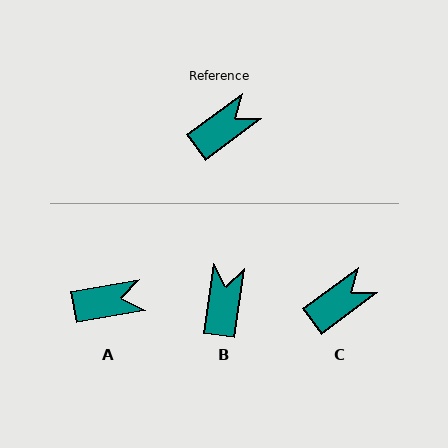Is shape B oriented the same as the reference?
No, it is off by about 45 degrees.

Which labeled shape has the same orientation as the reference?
C.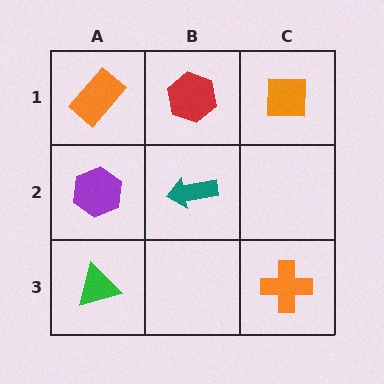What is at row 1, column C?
An orange square.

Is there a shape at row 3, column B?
No, that cell is empty.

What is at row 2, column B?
A teal arrow.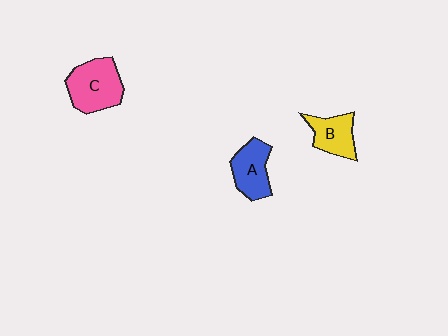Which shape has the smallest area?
Shape B (yellow).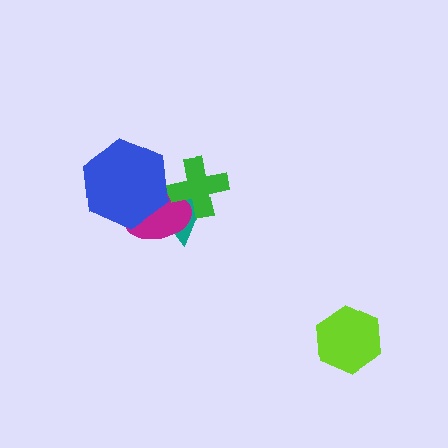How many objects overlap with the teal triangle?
3 objects overlap with the teal triangle.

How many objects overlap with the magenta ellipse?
3 objects overlap with the magenta ellipse.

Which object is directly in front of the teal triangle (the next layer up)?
The magenta ellipse is directly in front of the teal triangle.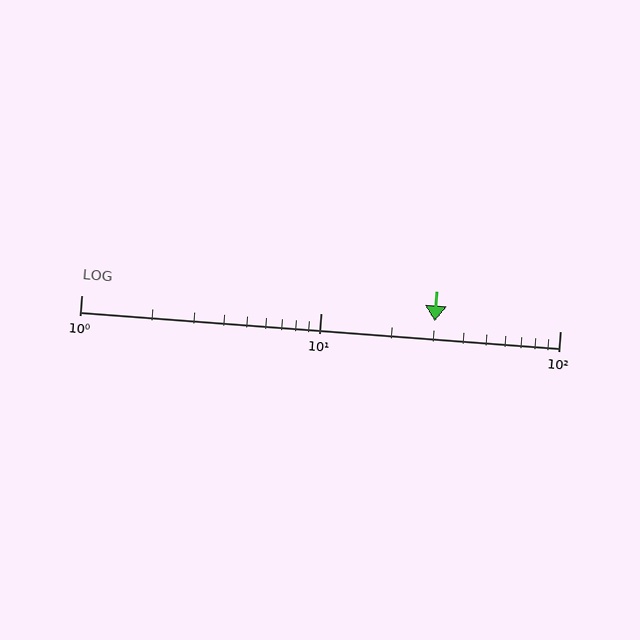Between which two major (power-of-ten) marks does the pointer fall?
The pointer is between 10 and 100.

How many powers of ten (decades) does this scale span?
The scale spans 2 decades, from 1 to 100.